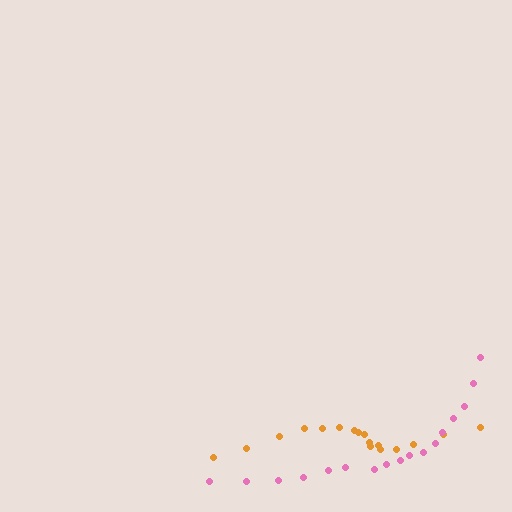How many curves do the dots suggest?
There are 2 distinct paths.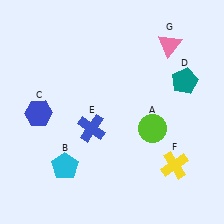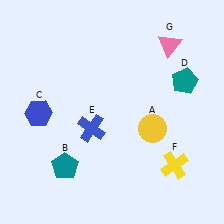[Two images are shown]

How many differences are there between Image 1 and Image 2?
There are 2 differences between the two images.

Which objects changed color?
A changed from lime to yellow. B changed from cyan to teal.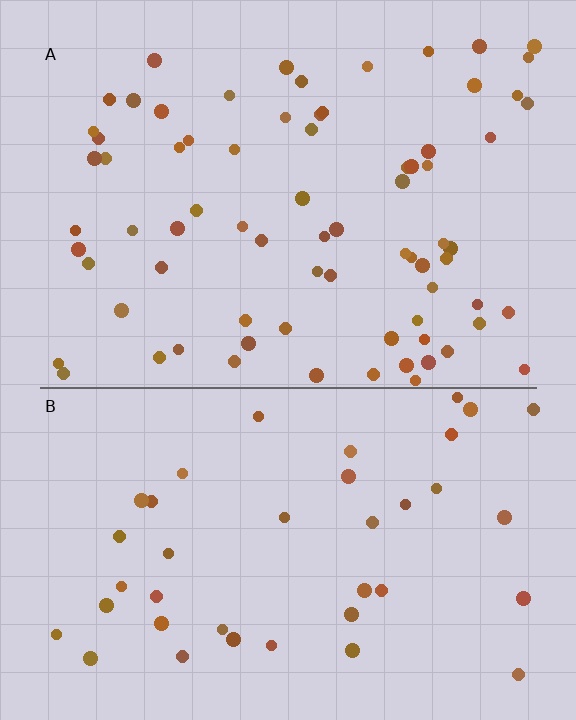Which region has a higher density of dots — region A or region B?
A (the top).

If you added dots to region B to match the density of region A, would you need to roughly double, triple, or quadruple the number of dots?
Approximately double.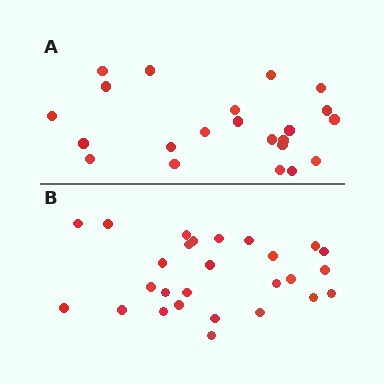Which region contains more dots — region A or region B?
Region B (the bottom region) has more dots.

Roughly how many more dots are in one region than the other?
Region B has about 5 more dots than region A.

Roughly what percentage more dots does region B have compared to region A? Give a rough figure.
About 25% more.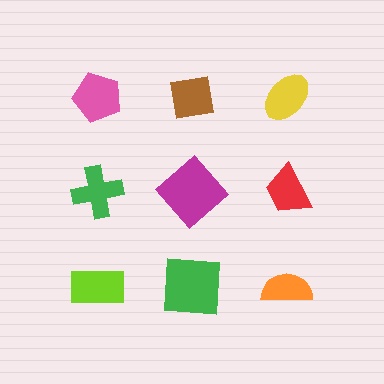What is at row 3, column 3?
An orange semicircle.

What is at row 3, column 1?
A lime rectangle.